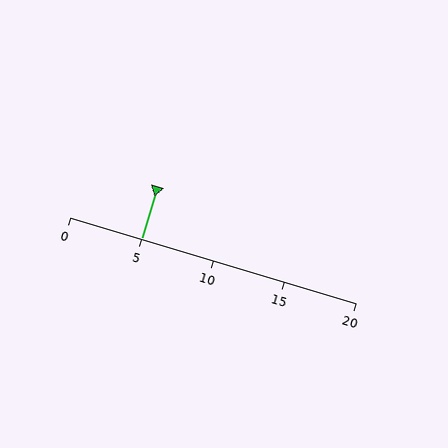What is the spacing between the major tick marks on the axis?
The major ticks are spaced 5 apart.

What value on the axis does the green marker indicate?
The marker indicates approximately 5.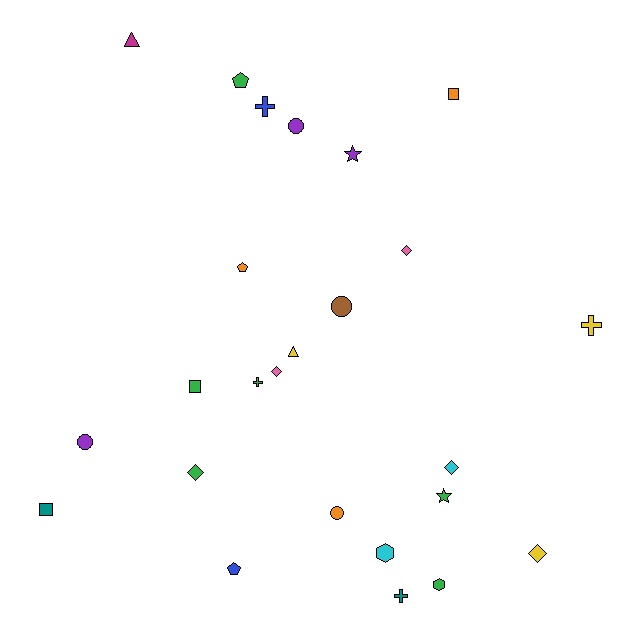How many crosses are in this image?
There are 4 crosses.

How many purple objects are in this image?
There are 3 purple objects.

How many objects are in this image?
There are 25 objects.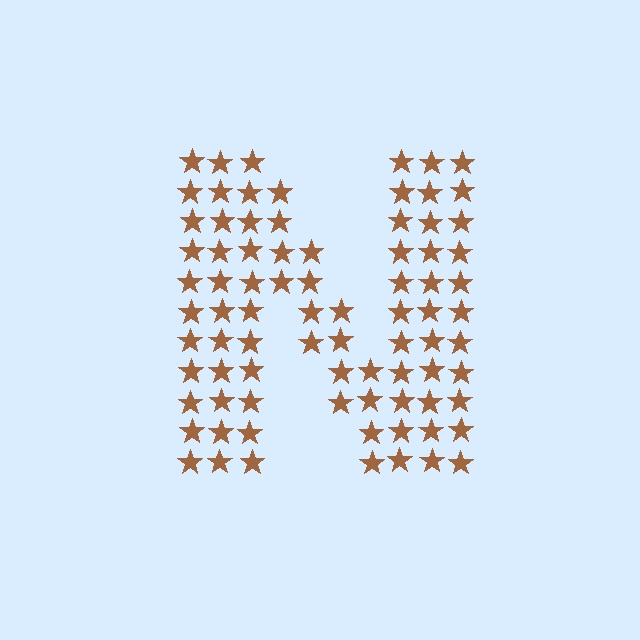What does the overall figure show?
The overall figure shows the letter N.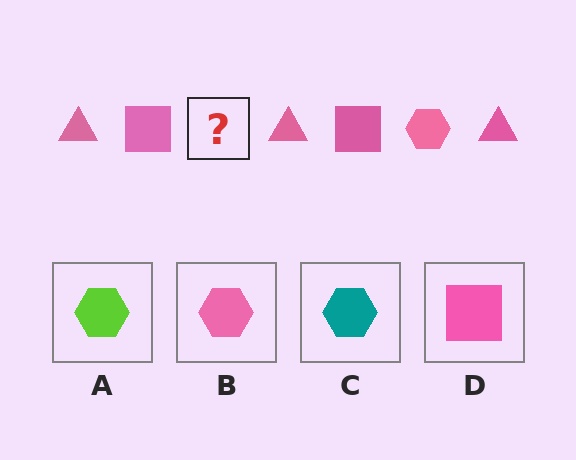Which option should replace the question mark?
Option B.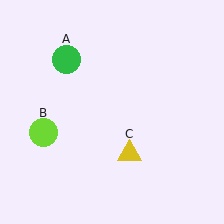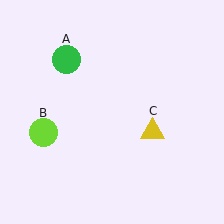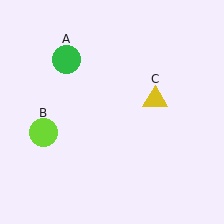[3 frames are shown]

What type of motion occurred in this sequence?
The yellow triangle (object C) rotated counterclockwise around the center of the scene.